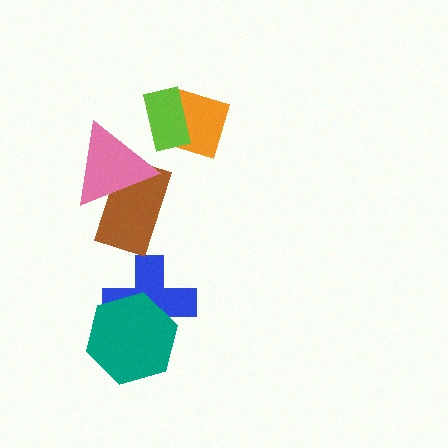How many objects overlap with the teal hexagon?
1 object overlaps with the teal hexagon.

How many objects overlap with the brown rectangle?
1 object overlaps with the brown rectangle.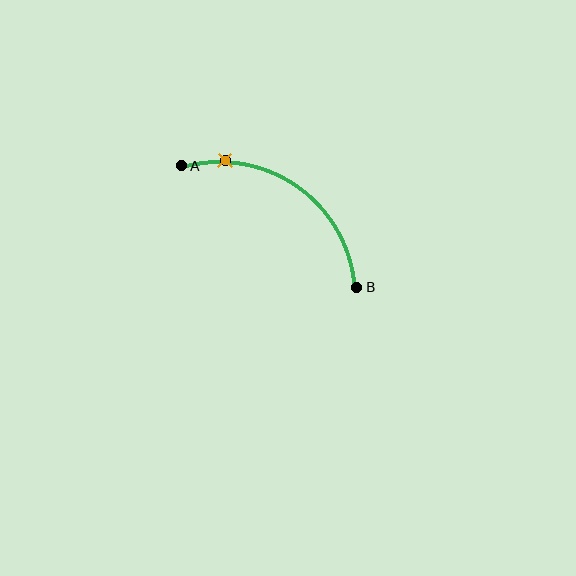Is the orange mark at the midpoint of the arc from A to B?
No. The orange mark lies on the arc but is closer to endpoint A. The arc midpoint would be at the point on the curve equidistant along the arc from both A and B.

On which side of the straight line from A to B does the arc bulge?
The arc bulges above and to the right of the straight line connecting A and B.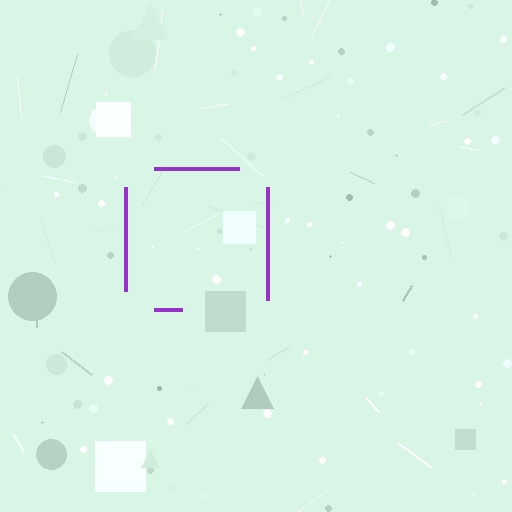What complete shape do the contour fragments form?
The contour fragments form a square.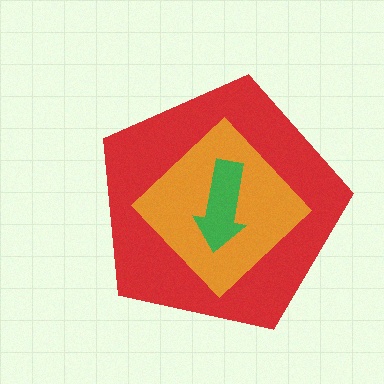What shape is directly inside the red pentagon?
The orange diamond.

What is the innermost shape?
The green arrow.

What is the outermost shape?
The red pentagon.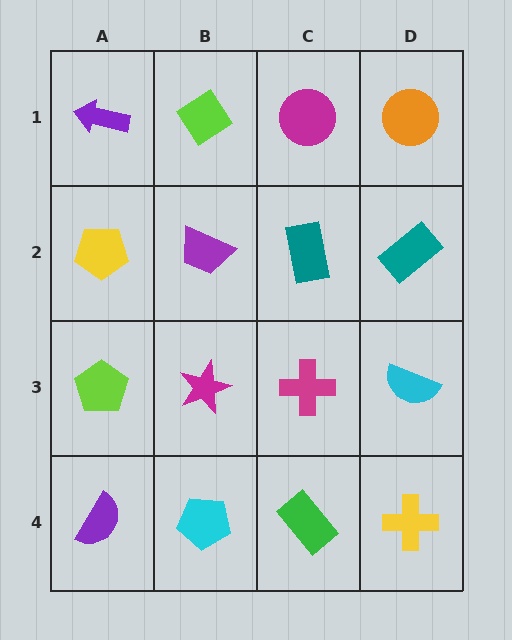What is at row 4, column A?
A purple semicircle.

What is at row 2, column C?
A teal rectangle.